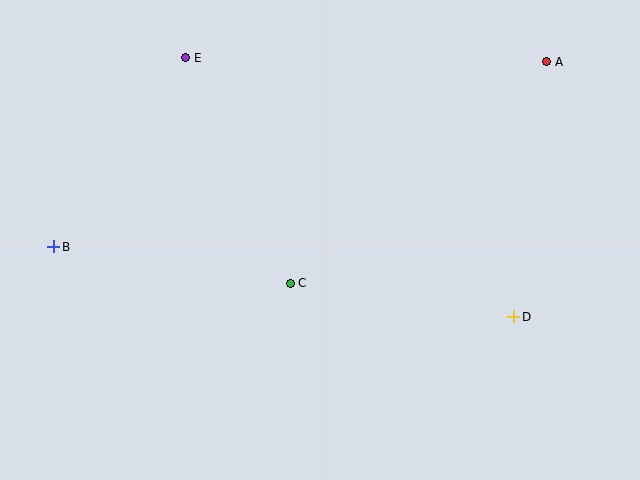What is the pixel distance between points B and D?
The distance between B and D is 465 pixels.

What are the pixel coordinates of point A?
Point A is at (547, 62).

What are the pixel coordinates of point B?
Point B is at (54, 247).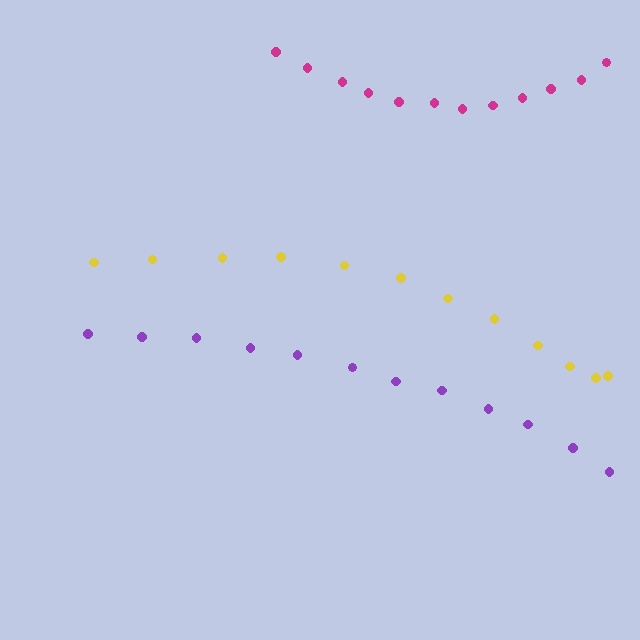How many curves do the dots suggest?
There are 3 distinct paths.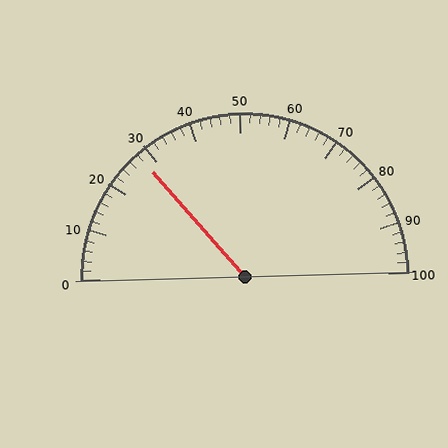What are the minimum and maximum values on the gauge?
The gauge ranges from 0 to 100.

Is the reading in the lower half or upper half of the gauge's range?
The reading is in the lower half of the range (0 to 100).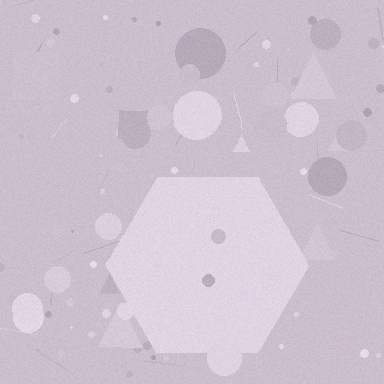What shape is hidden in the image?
A hexagon is hidden in the image.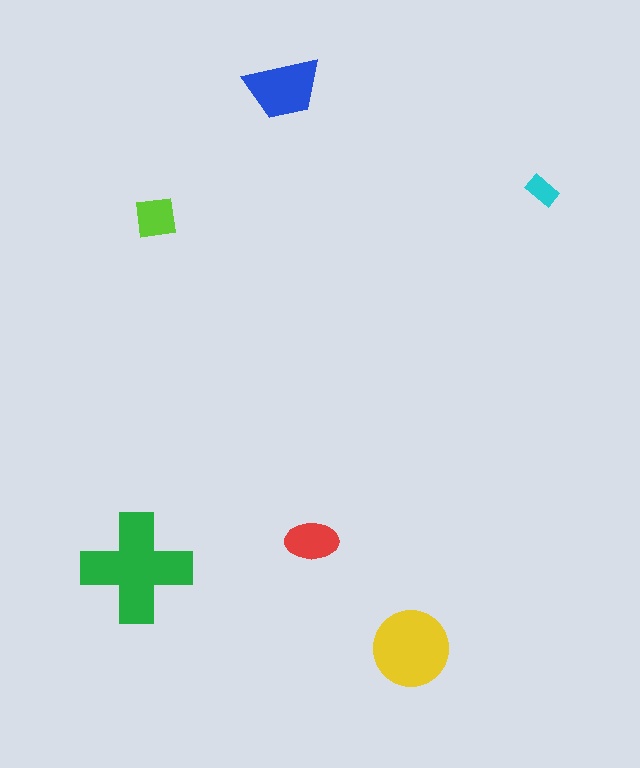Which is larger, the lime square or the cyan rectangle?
The lime square.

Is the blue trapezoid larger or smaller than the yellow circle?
Smaller.